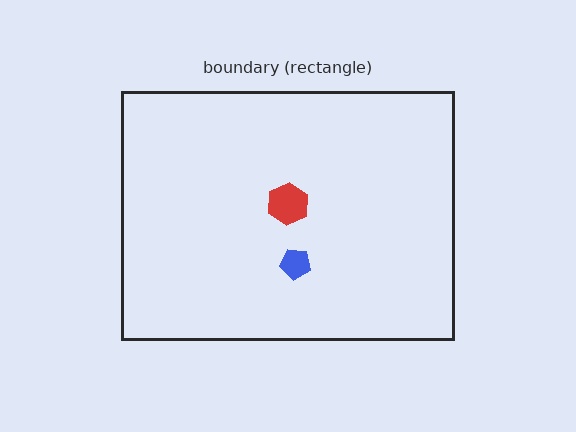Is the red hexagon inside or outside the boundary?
Inside.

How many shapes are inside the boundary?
2 inside, 0 outside.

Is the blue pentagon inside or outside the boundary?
Inside.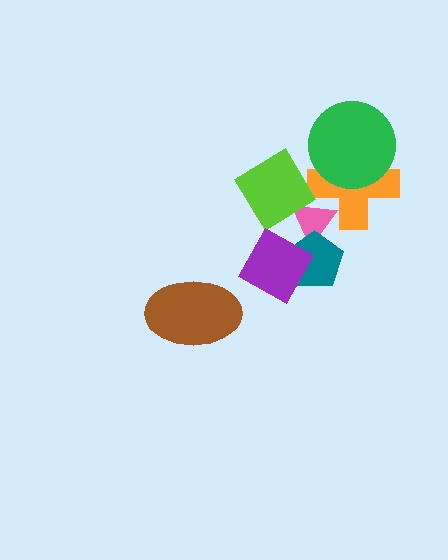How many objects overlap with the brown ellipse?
0 objects overlap with the brown ellipse.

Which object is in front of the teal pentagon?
The purple diamond is in front of the teal pentagon.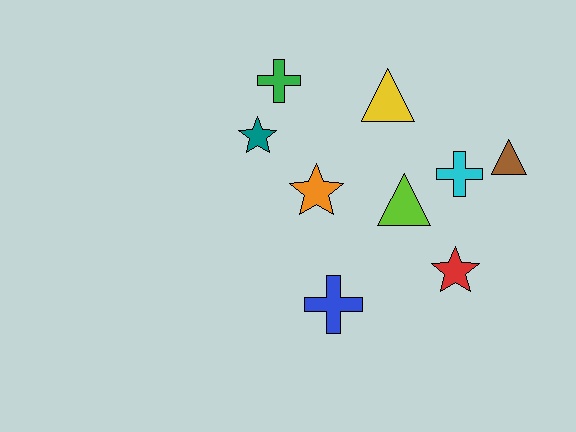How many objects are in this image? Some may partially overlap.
There are 9 objects.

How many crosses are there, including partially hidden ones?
There are 3 crosses.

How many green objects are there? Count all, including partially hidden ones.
There is 1 green object.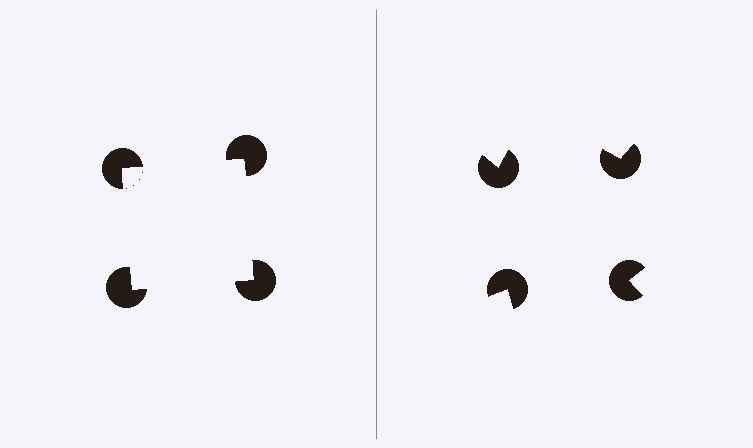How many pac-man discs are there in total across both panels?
8 — 4 on each side.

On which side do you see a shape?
An illusory square appears on the left side. On the right side the wedge cuts are rotated, so no coherent shape forms.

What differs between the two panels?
The pac-man discs are positioned identically on both sides; only the wedge orientations differ. On the left they align to a square; on the right they are misaligned.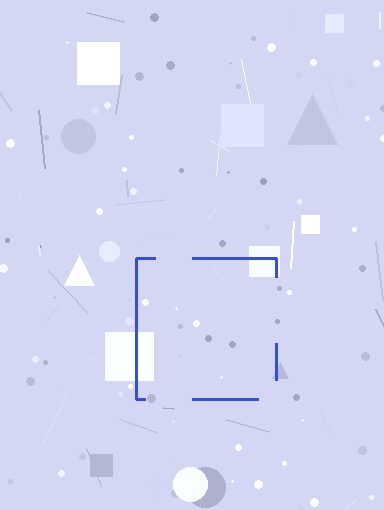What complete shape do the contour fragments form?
The contour fragments form a square.